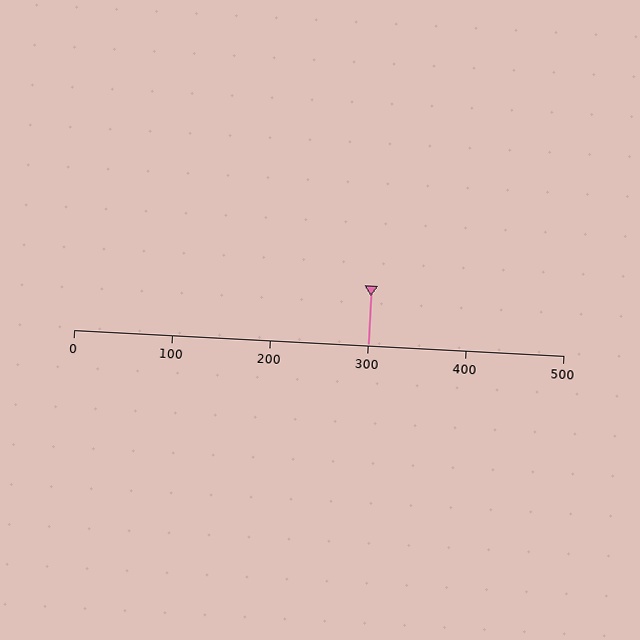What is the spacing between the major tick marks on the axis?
The major ticks are spaced 100 apart.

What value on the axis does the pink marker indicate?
The marker indicates approximately 300.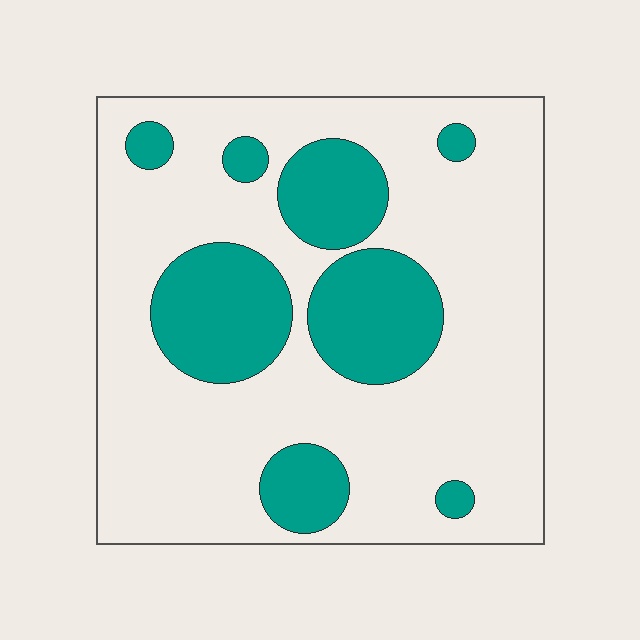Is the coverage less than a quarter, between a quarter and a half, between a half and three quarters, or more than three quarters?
Between a quarter and a half.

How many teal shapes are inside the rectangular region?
8.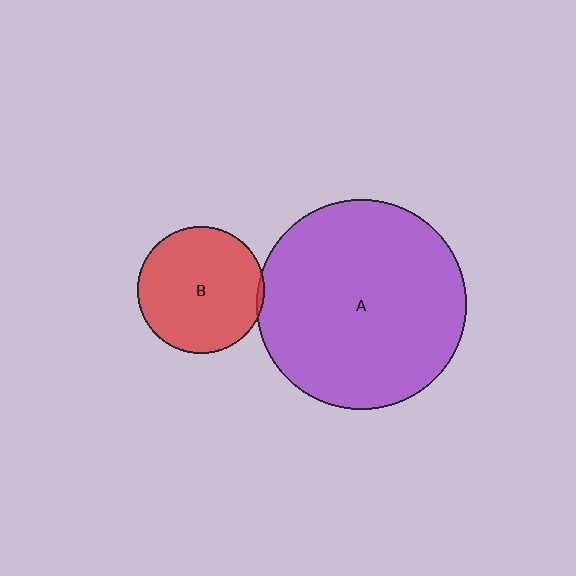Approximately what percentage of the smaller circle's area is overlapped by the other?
Approximately 5%.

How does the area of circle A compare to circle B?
Approximately 2.7 times.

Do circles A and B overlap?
Yes.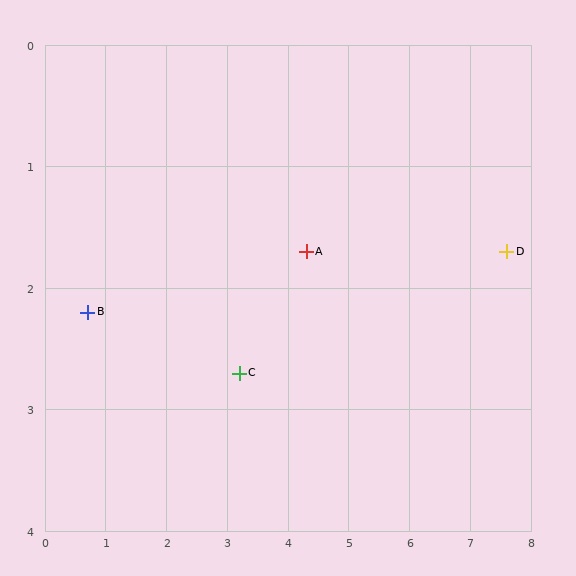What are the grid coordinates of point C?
Point C is at approximately (3.2, 2.7).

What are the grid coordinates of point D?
Point D is at approximately (7.6, 1.7).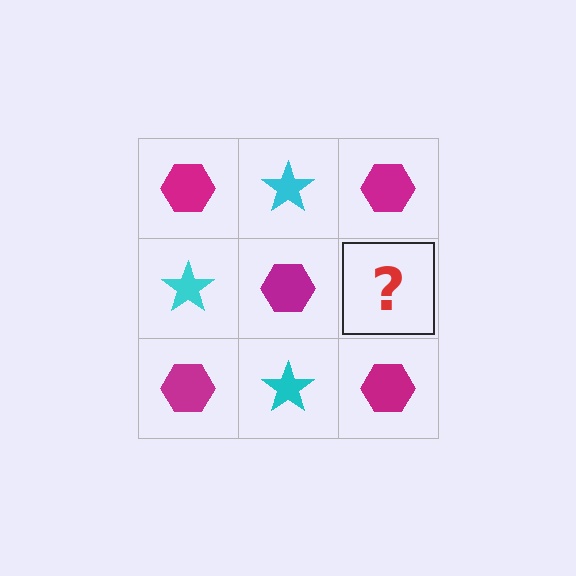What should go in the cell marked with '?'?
The missing cell should contain a cyan star.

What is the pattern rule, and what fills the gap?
The rule is that it alternates magenta hexagon and cyan star in a checkerboard pattern. The gap should be filled with a cyan star.